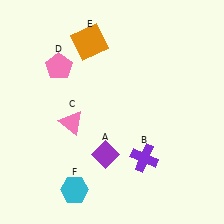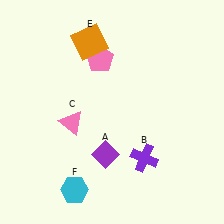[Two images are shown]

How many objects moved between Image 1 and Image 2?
1 object moved between the two images.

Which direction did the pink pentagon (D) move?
The pink pentagon (D) moved right.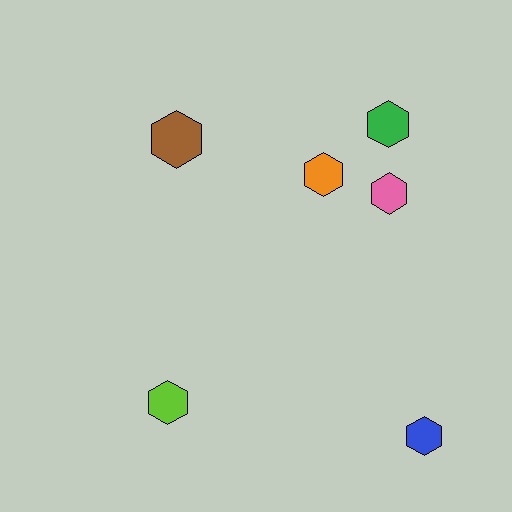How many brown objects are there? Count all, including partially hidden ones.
There is 1 brown object.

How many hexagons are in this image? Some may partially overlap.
There are 6 hexagons.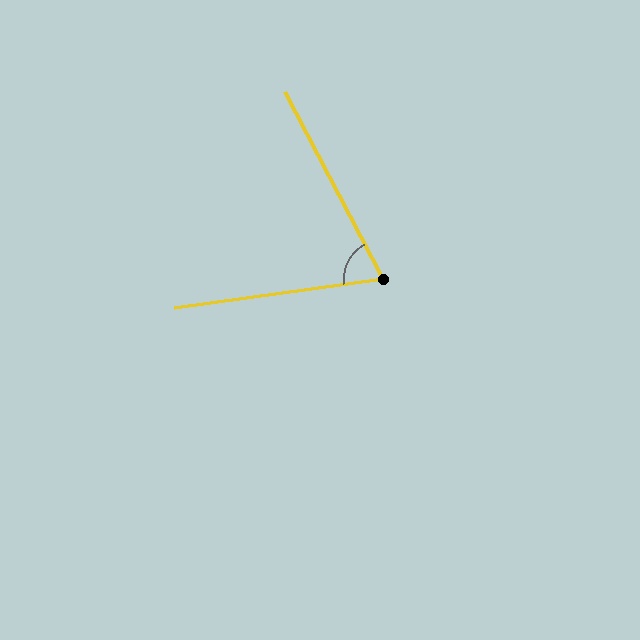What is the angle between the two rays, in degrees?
Approximately 70 degrees.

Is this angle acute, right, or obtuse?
It is acute.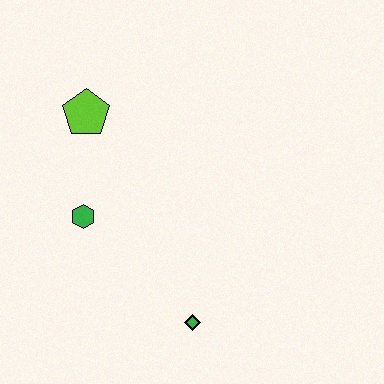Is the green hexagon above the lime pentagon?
No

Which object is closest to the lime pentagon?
The green hexagon is closest to the lime pentagon.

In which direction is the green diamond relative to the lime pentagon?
The green diamond is below the lime pentagon.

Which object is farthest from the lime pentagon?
The green diamond is farthest from the lime pentagon.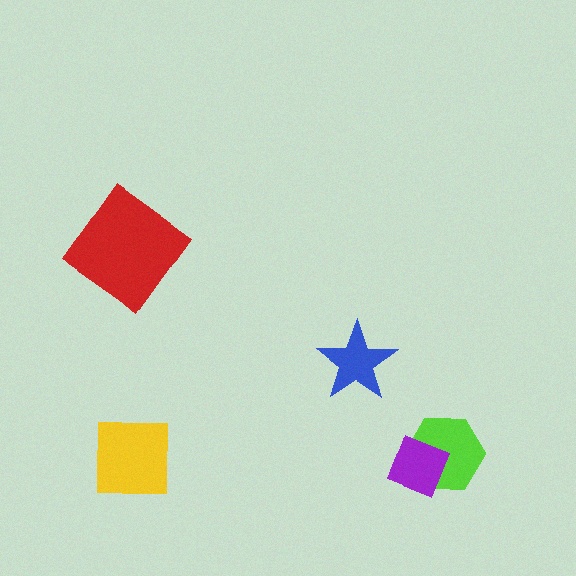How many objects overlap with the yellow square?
0 objects overlap with the yellow square.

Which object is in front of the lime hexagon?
The purple diamond is in front of the lime hexagon.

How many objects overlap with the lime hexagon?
1 object overlaps with the lime hexagon.